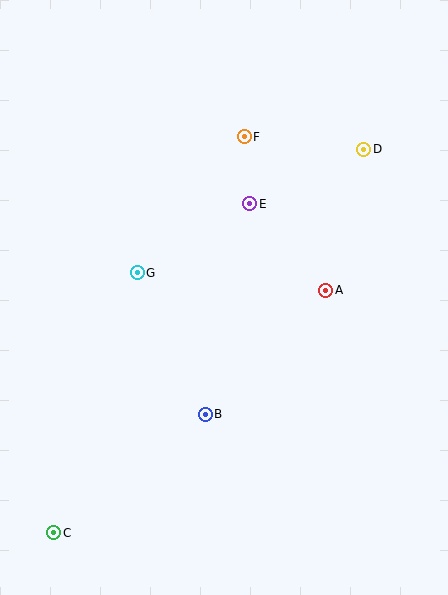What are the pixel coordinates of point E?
Point E is at (250, 204).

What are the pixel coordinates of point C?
Point C is at (54, 533).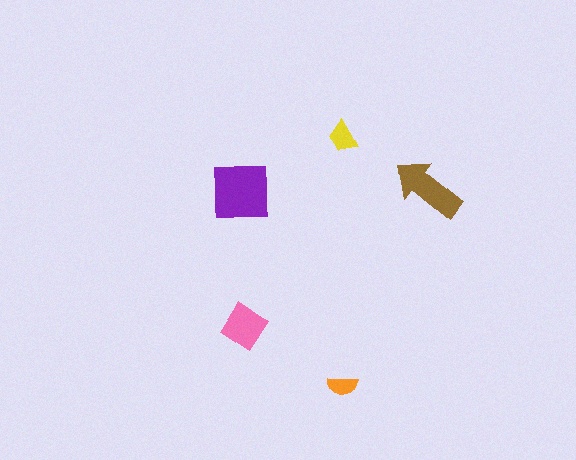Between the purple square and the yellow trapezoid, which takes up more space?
The purple square.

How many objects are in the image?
There are 5 objects in the image.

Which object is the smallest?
The orange semicircle.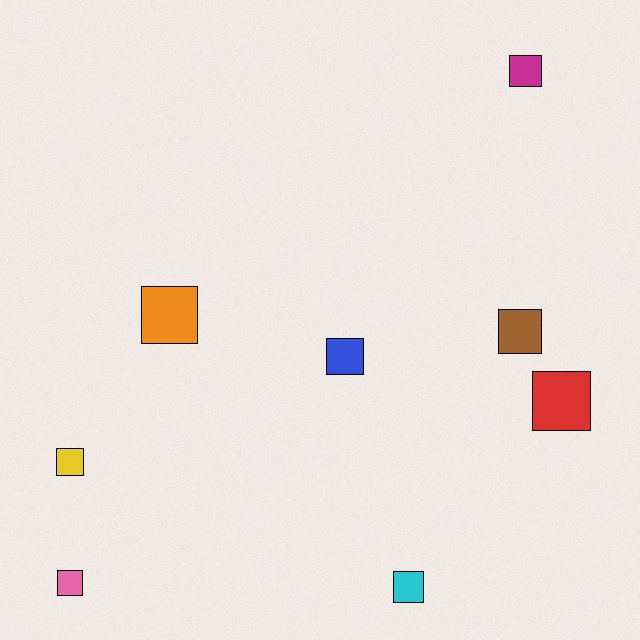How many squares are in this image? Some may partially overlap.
There are 8 squares.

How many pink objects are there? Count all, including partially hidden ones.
There is 1 pink object.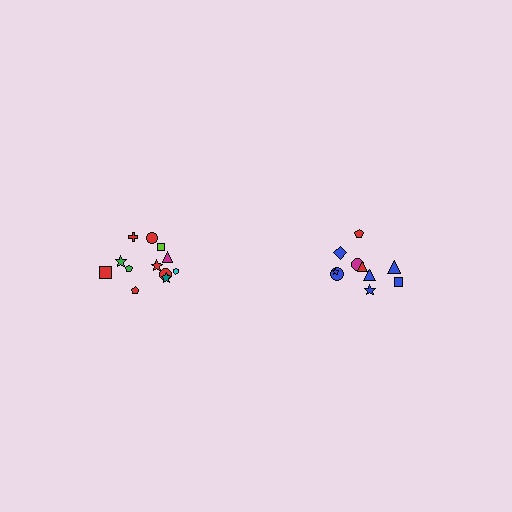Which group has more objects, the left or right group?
The left group.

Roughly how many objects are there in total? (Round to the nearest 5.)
Roughly 20 objects in total.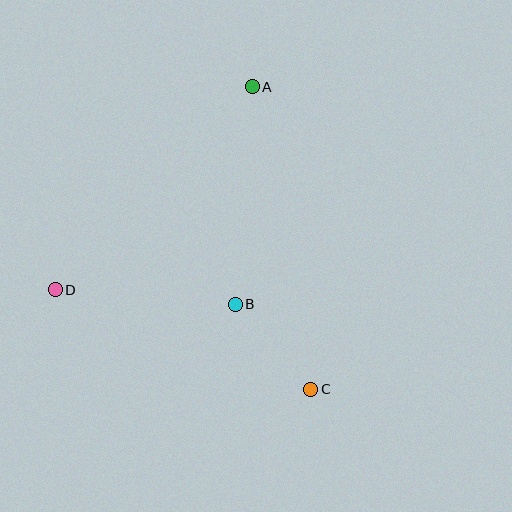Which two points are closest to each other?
Points B and C are closest to each other.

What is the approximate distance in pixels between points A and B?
The distance between A and B is approximately 218 pixels.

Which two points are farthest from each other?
Points A and C are farthest from each other.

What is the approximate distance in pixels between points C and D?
The distance between C and D is approximately 274 pixels.